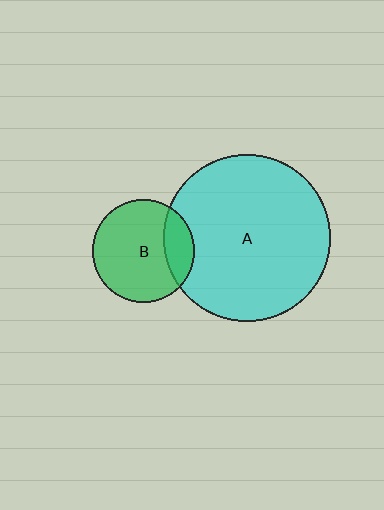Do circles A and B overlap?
Yes.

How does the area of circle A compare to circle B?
Approximately 2.6 times.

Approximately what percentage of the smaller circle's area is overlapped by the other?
Approximately 20%.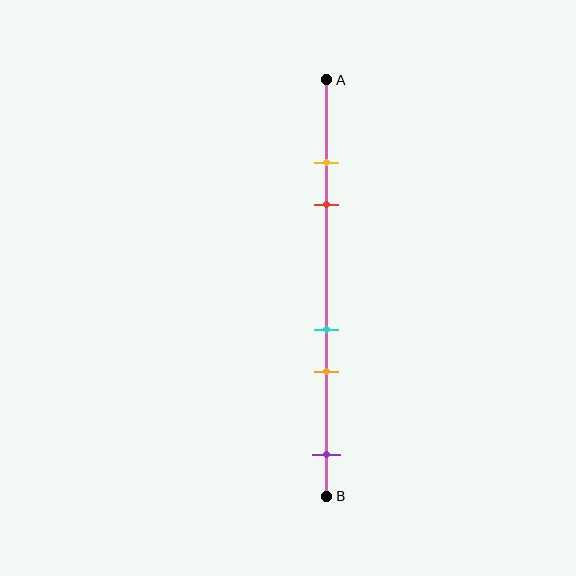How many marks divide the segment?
There are 5 marks dividing the segment.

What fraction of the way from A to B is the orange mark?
The orange mark is approximately 70% (0.7) of the way from A to B.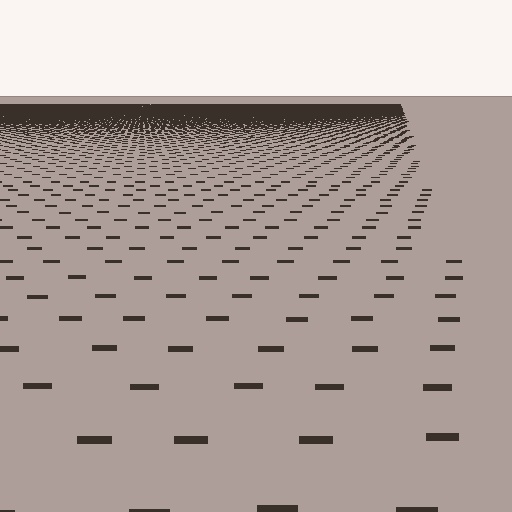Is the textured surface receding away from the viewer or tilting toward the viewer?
The surface is receding away from the viewer. Texture elements get smaller and denser toward the top.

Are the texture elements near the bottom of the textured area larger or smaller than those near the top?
Larger. Near the bottom, elements are closer to the viewer and appear at a bigger on-screen size.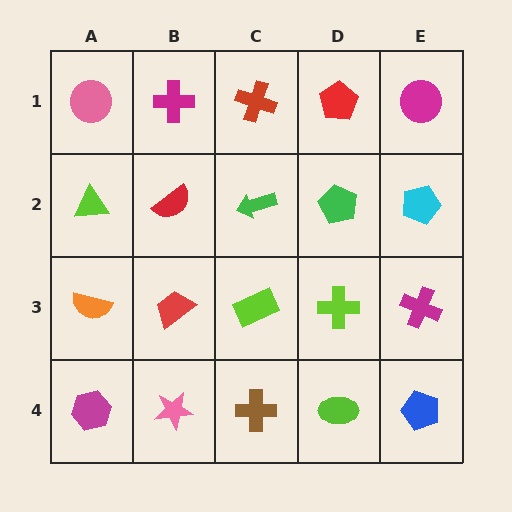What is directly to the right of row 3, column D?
A magenta cross.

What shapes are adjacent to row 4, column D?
A lime cross (row 3, column D), a brown cross (row 4, column C), a blue pentagon (row 4, column E).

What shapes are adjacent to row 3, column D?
A green pentagon (row 2, column D), a lime ellipse (row 4, column D), a lime rectangle (row 3, column C), a magenta cross (row 3, column E).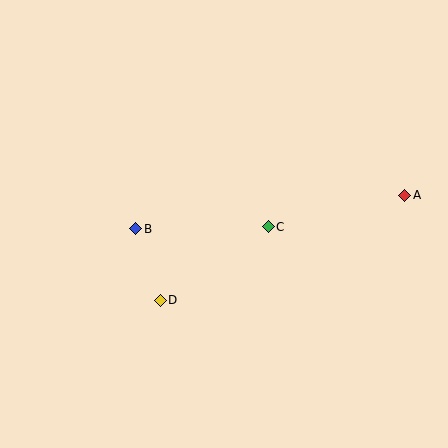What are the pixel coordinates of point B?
Point B is at (136, 229).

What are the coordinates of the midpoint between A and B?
The midpoint between A and B is at (270, 212).